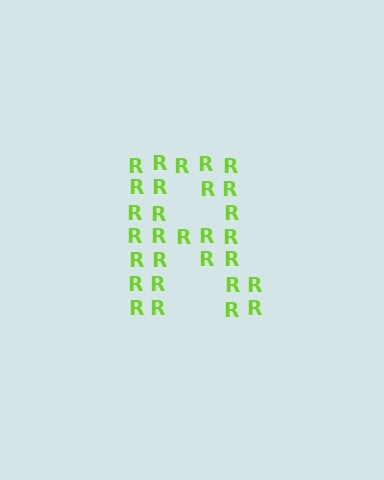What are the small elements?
The small elements are letter R's.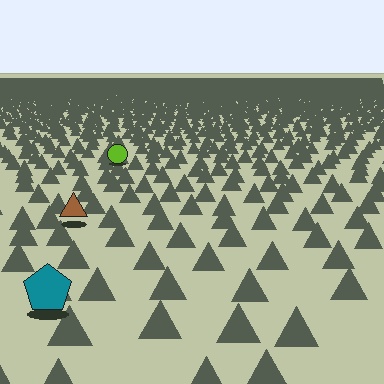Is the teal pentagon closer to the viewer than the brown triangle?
Yes. The teal pentagon is closer — you can tell from the texture gradient: the ground texture is coarser near it.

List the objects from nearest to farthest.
From nearest to farthest: the teal pentagon, the brown triangle, the lime circle.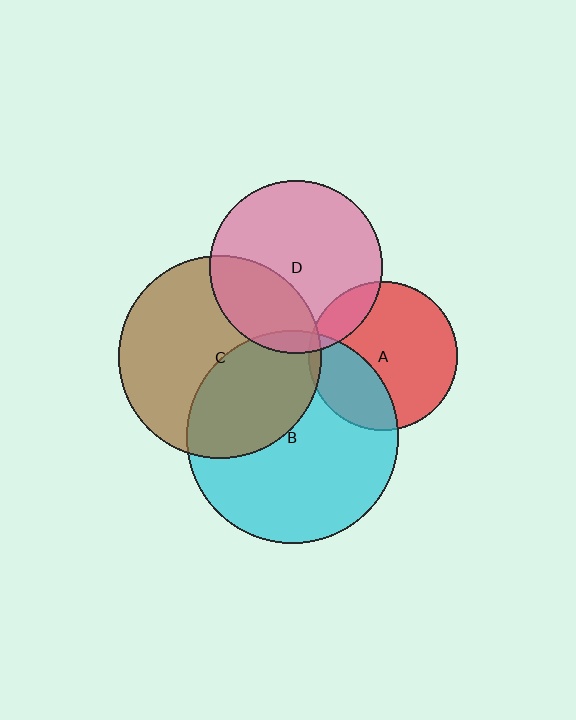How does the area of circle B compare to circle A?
Approximately 2.0 times.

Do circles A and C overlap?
Yes.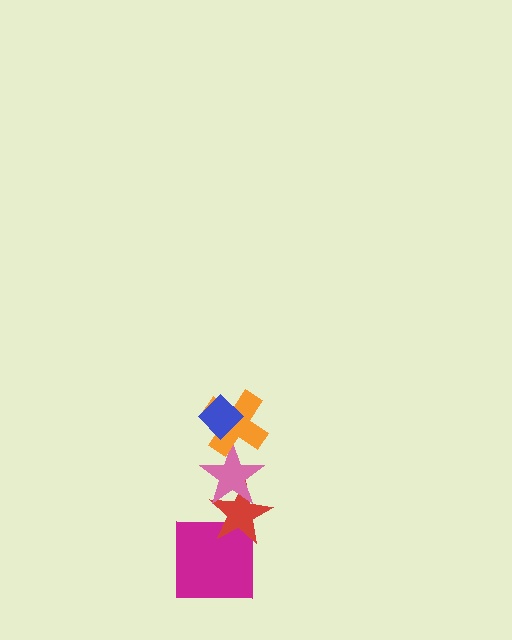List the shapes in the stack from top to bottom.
From top to bottom: the blue diamond, the orange cross, the pink star, the red star, the magenta square.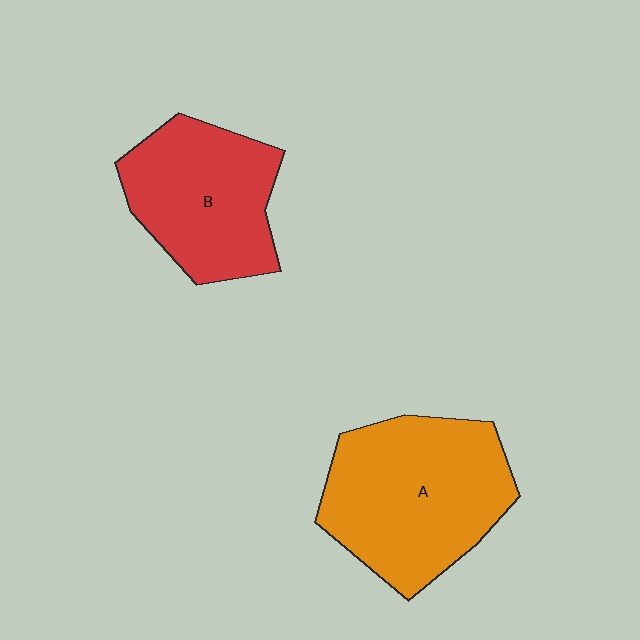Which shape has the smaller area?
Shape B (red).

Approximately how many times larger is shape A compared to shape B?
Approximately 1.3 times.